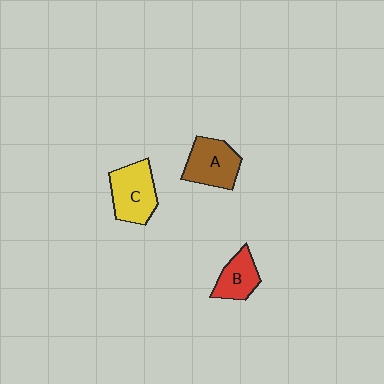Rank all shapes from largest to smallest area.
From largest to smallest: C (yellow), A (brown), B (red).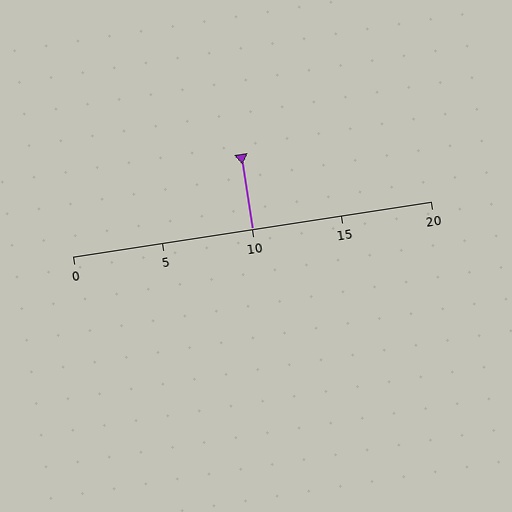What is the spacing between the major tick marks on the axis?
The major ticks are spaced 5 apart.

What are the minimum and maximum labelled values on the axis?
The axis runs from 0 to 20.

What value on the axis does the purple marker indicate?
The marker indicates approximately 10.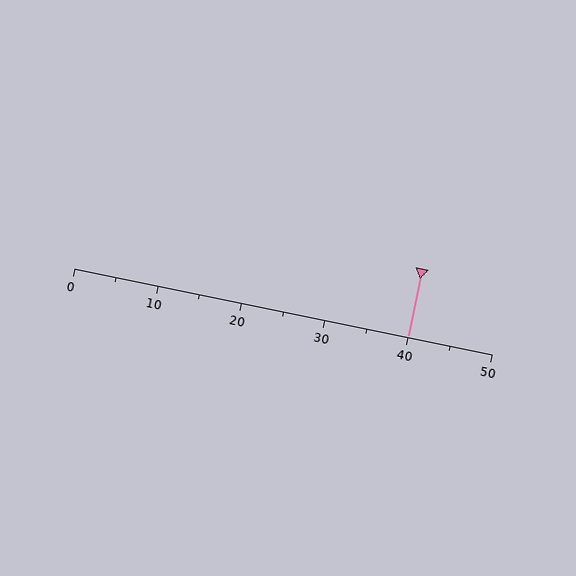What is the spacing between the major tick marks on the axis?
The major ticks are spaced 10 apart.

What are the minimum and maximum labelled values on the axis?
The axis runs from 0 to 50.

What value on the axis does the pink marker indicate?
The marker indicates approximately 40.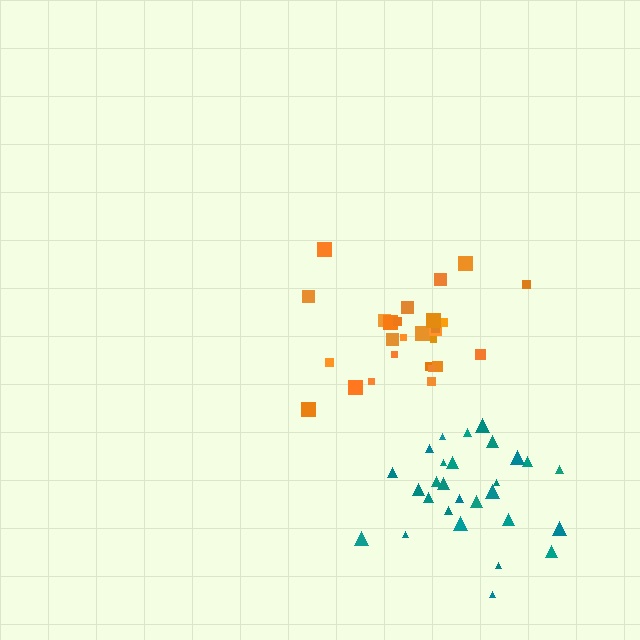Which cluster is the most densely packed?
Orange.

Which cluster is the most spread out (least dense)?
Teal.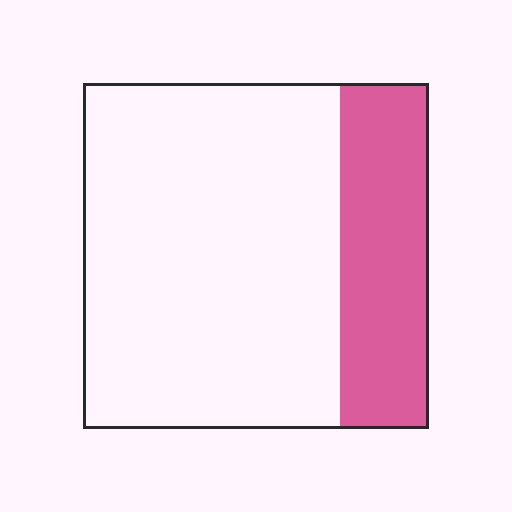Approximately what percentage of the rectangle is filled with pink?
Approximately 25%.